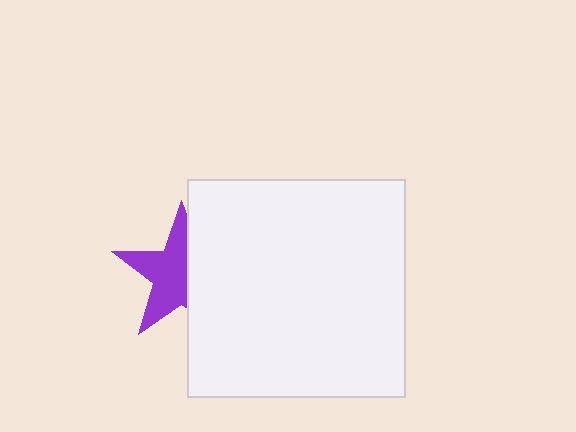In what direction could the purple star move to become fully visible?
The purple star could move left. That would shift it out from behind the white square entirely.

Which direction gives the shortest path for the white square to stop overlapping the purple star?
Moving right gives the shortest separation.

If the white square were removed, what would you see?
You would see the complete purple star.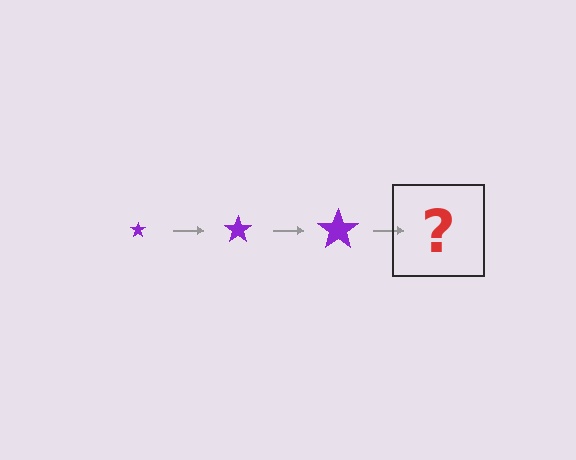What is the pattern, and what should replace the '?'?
The pattern is that the star gets progressively larger each step. The '?' should be a purple star, larger than the previous one.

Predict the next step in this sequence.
The next step is a purple star, larger than the previous one.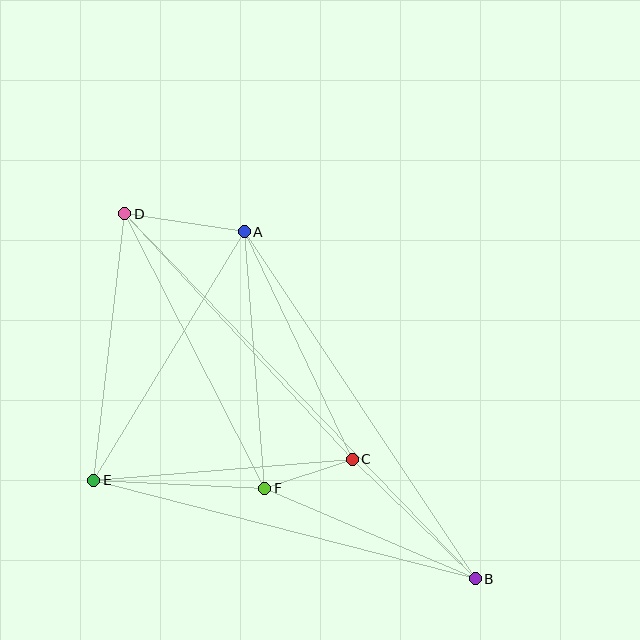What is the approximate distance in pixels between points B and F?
The distance between B and F is approximately 229 pixels.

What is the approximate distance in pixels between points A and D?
The distance between A and D is approximately 121 pixels.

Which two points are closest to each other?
Points C and F are closest to each other.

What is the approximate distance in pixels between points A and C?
The distance between A and C is approximately 252 pixels.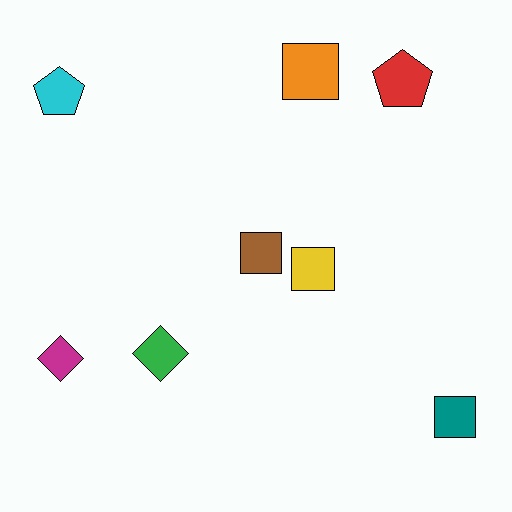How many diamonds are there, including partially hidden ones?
There are 2 diamonds.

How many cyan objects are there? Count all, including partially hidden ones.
There is 1 cyan object.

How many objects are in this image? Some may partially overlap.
There are 8 objects.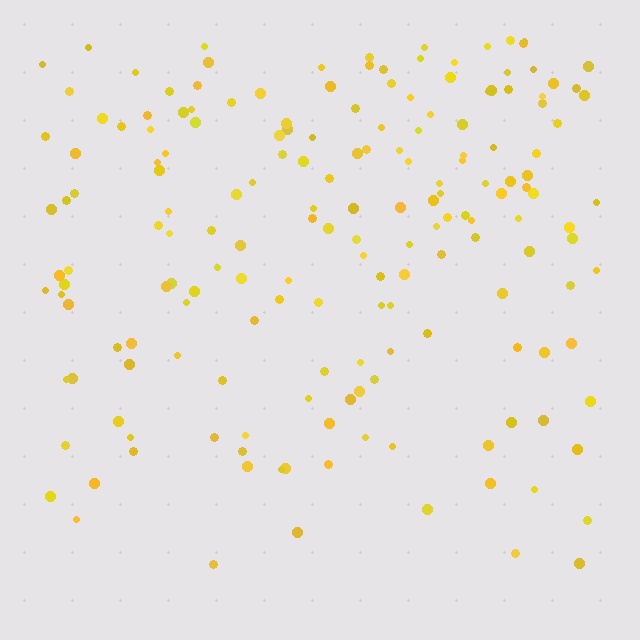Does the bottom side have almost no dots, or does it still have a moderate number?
Still a moderate number, just noticeably fewer than the top.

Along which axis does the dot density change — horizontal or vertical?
Vertical.